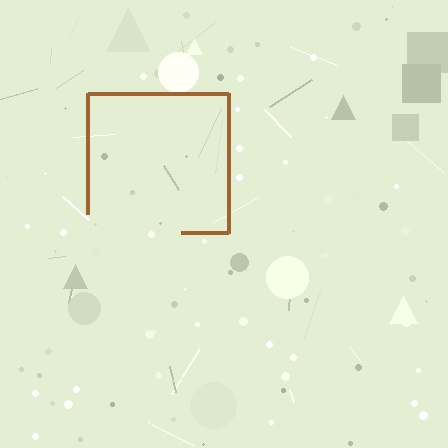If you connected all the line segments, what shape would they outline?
They would outline a square.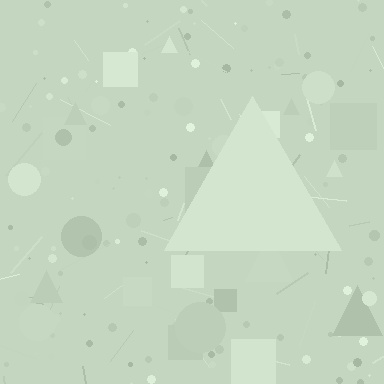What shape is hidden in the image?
A triangle is hidden in the image.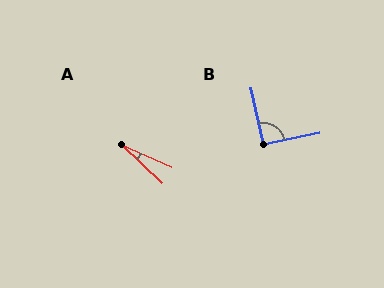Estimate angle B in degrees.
Approximately 91 degrees.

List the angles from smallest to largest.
A (20°), B (91°).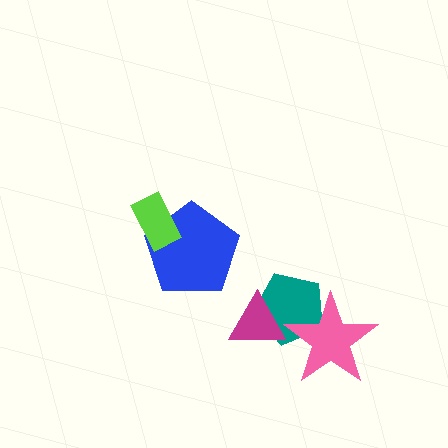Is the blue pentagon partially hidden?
Yes, it is partially covered by another shape.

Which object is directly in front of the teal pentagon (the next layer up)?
The magenta triangle is directly in front of the teal pentagon.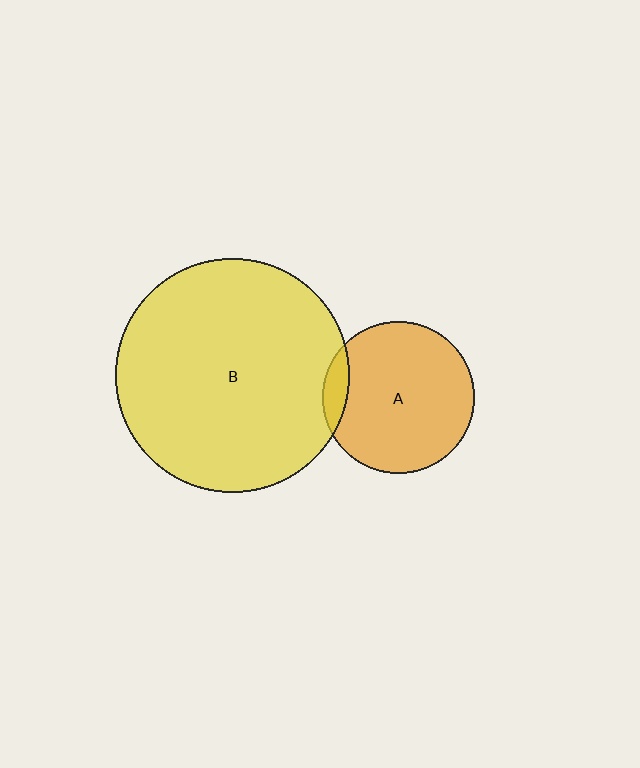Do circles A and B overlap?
Yes.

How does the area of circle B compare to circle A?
Approximately 2.4 times.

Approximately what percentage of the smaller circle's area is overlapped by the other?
Approximately 10%.